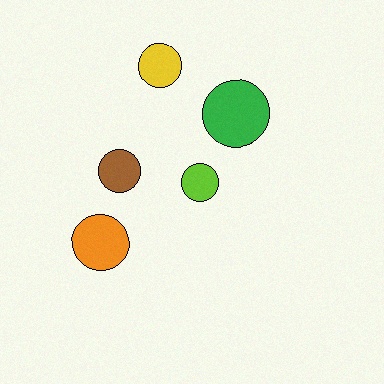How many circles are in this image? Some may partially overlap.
There are 5 circles.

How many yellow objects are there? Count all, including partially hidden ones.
There is 1 yellow object.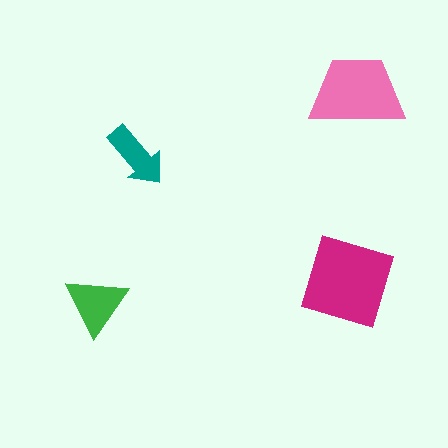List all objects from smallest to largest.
The teal arrow, the green triangle, the pink trapezoid, the magenta diamond.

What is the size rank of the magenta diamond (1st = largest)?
1st.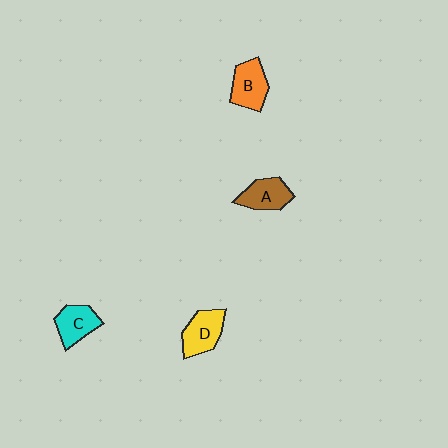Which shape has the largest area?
Shape D (yellow).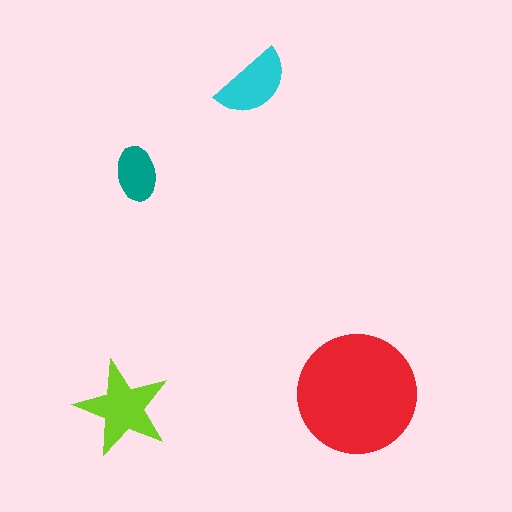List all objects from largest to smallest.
The red circle, the lime star, the cyan semicircle, the teal ellipse.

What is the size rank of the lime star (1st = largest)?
2nd.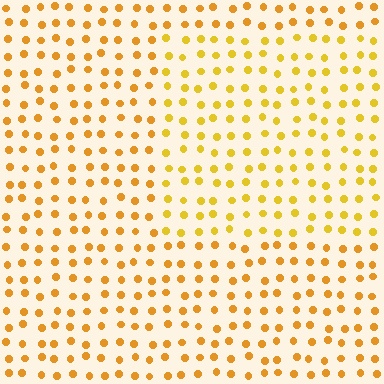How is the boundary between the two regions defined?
The boundary is defined purely by a slight shift in hue (about 16 degrees). Spacing, size, and orientation are identical on both sides.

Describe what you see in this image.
The image is filled with small orange elements in a uniform arrangement. A rectangle-shaped region is visible where the elements are tinted to a slightly different hue, forming a subtle color boundary.